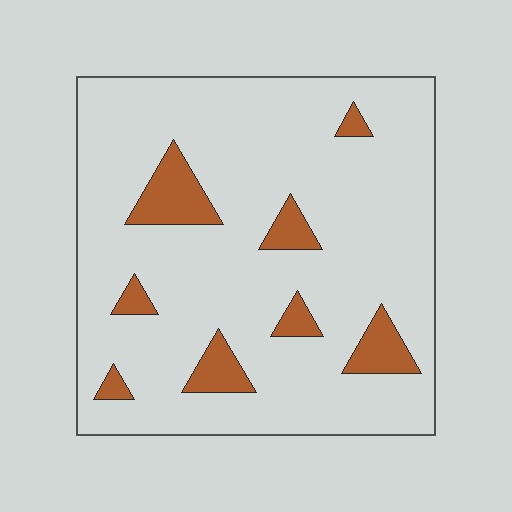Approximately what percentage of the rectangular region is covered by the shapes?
Approximately 10%.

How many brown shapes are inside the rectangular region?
8.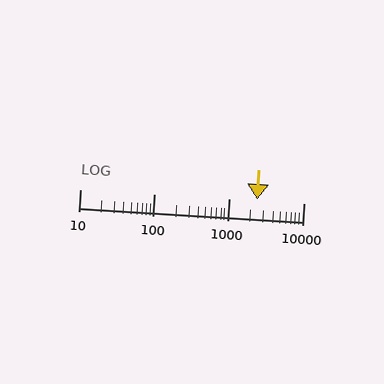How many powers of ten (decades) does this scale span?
The scale spans 3 decades, from 10 to 10000.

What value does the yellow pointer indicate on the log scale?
The pointer indicates approximately 2400.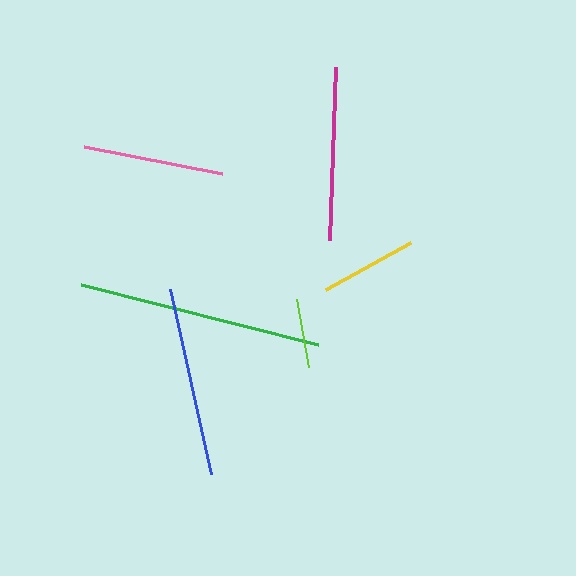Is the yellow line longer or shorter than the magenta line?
The magenta line is longer than the yellow line.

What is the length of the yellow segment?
The yellow segment is approximately 97 pixels long.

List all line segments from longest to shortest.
From longest to shortest: green, blue, magenta, pink, yellow, lime.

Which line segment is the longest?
The green line is the longest at approximately 245 pixels.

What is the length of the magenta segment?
The magenta segment is approximately 173 pixels long.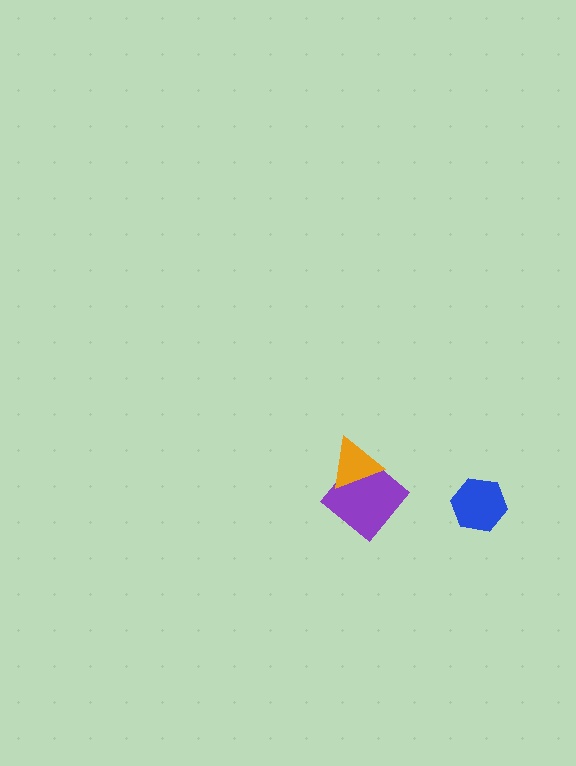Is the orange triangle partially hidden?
No, no other shape covers it.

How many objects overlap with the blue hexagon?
0 objects overlap with the blue hexagon.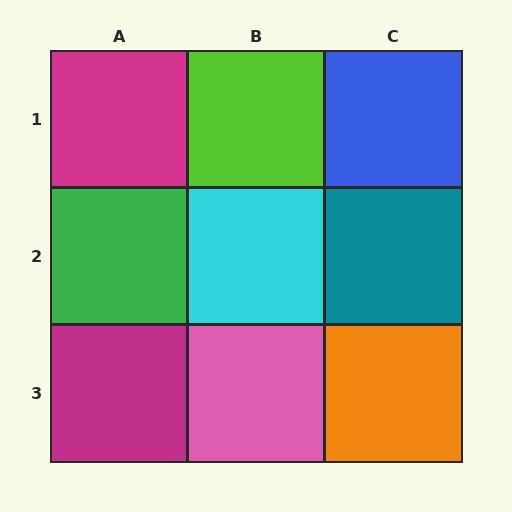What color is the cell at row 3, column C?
Orange.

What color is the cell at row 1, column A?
Magenta.